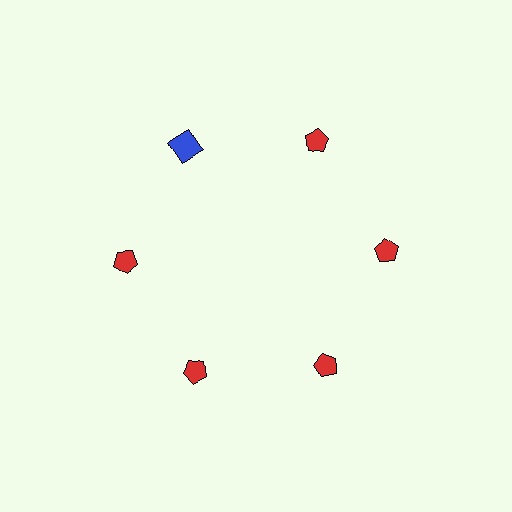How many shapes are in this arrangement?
There are 6 shapes arranged in a ring pattern.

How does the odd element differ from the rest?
It differs in both color (blue instead of red) and shape (square instead of pentagon).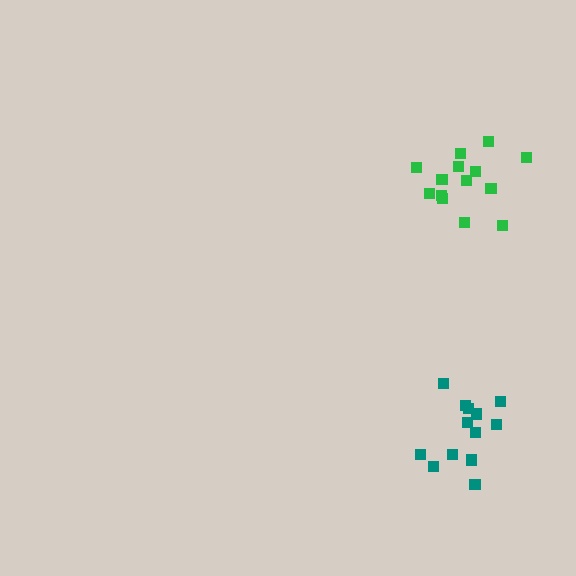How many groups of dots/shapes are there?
There are 2 groups.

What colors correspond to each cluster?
The clusters are colored: teal, green.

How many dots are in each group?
Group 1: 13 dots, Group 2: 14 dots (27 total).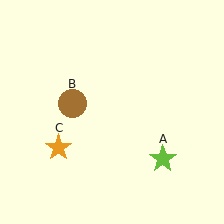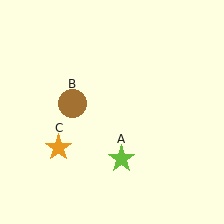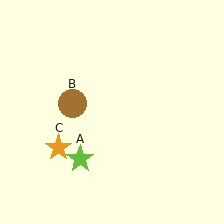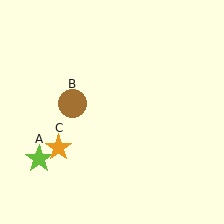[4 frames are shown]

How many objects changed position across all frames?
1 object changed position: lime star (object A).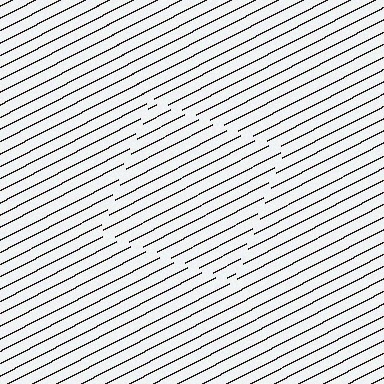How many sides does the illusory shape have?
4 sides — the line-ends trace a square.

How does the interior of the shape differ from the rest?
The interior of the shape contains the same grating, shifted by half a period — the contour is defined by the phase discontinuity where line-ends from the inner and outer gratings abut.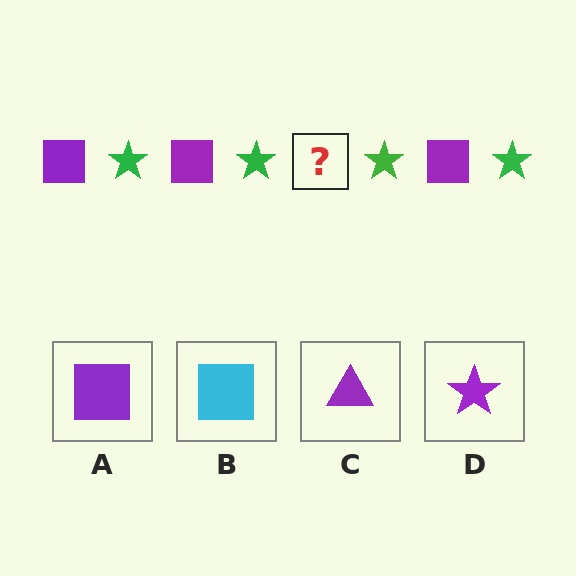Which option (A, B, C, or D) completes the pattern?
A.